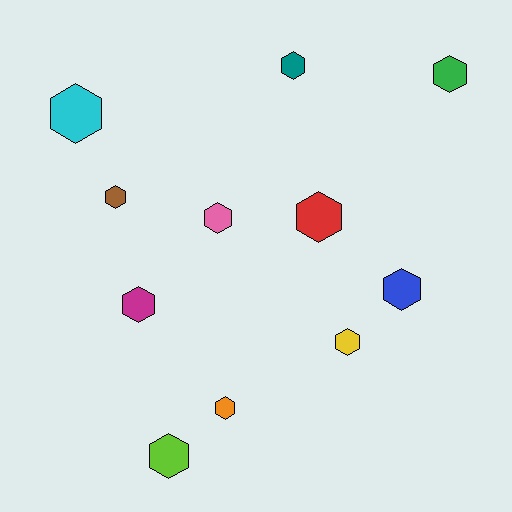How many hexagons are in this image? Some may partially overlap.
There are 11 hexagons.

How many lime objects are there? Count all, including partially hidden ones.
There is 1 lime object.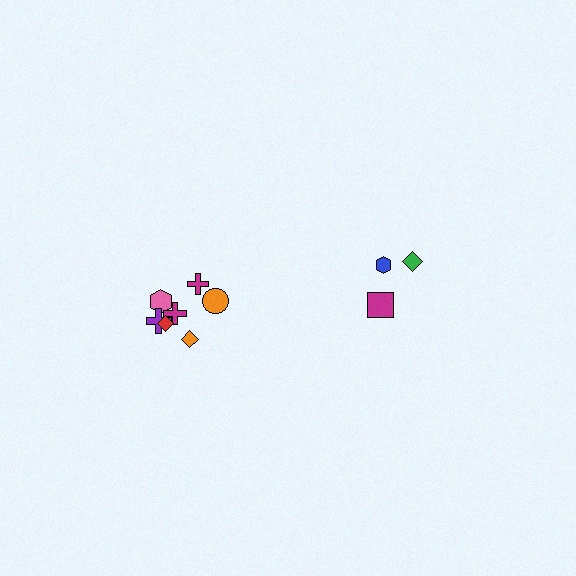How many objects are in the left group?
There are 7 objects.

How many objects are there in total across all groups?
There are 10 objects.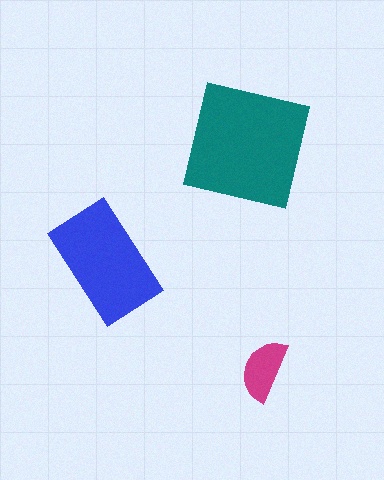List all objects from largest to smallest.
The teal square, the blue rectangle, the magenta semicircle.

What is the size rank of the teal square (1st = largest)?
1st.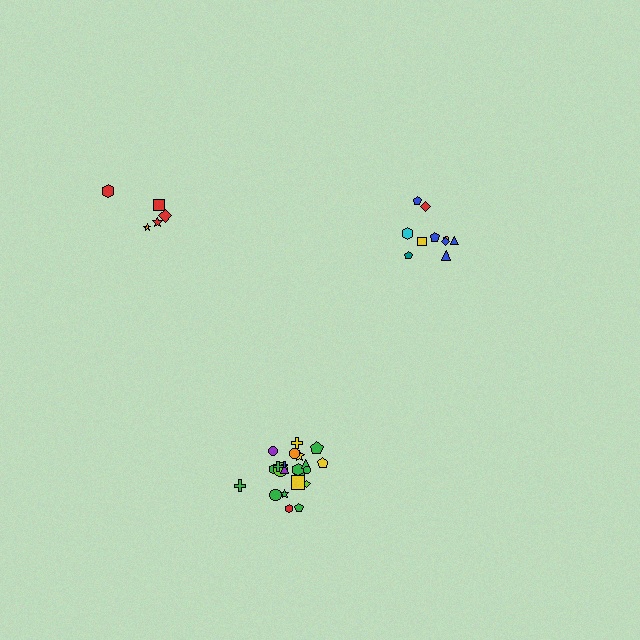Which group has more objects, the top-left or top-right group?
The top-right group.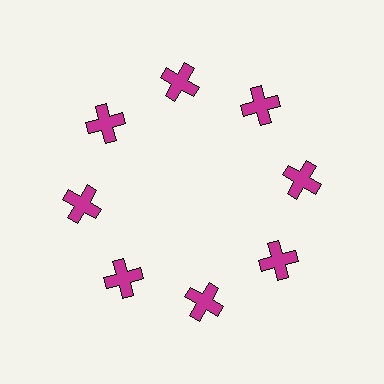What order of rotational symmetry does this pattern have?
This pattern has 8-fold rotational symmetry.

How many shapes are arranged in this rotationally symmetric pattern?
There are 8 shapes, arranged in 8 groups of 1.